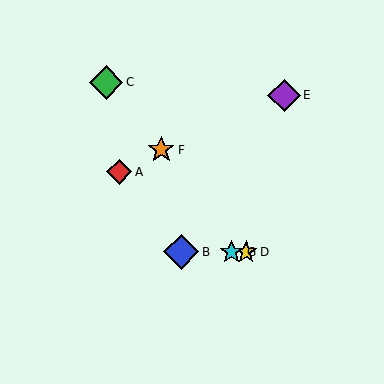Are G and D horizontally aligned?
Yes, both are at y≈252.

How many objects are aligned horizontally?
3 objects (B, D, G) are aligned horizontally.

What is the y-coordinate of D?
Object D is at y≈252.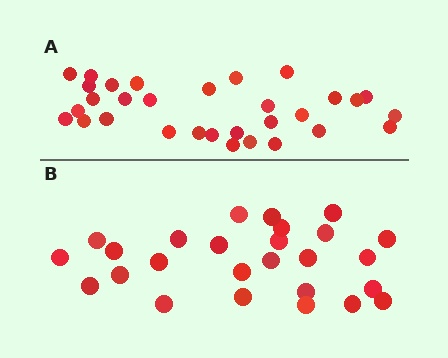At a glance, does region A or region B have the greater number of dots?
Region A (the top region) has more dots.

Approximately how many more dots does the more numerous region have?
Region A has about 5 more dots than region B.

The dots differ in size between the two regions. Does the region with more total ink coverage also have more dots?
No. Region B has more total ink coverage because its dots are larger, but region A actually contains more individual dots. Total area can be misleading — the number of items is what matters here.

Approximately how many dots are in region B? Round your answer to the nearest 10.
About 30 dots. (The exact count is 26, which rounds to 30.)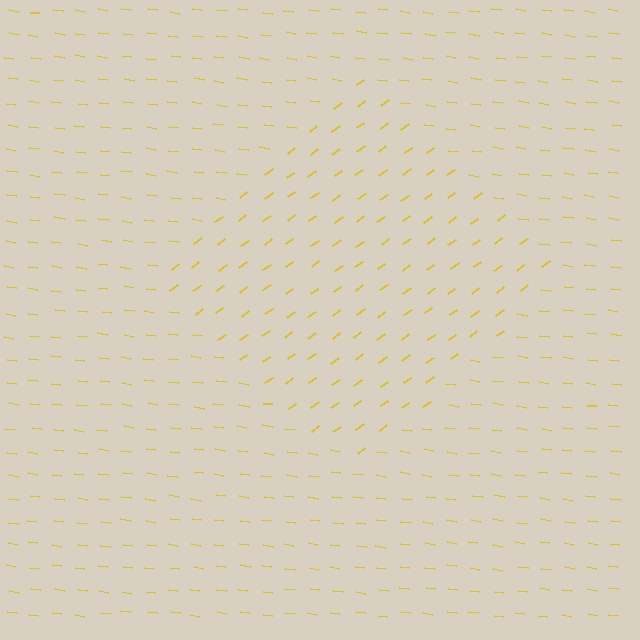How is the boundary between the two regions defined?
The boundary is defined purely by a change in line orientation (approximately 45 degrees difference). All lines are the same color and thickness.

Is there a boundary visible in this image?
Yes, there is a texture boundary formed by a change in line orientation.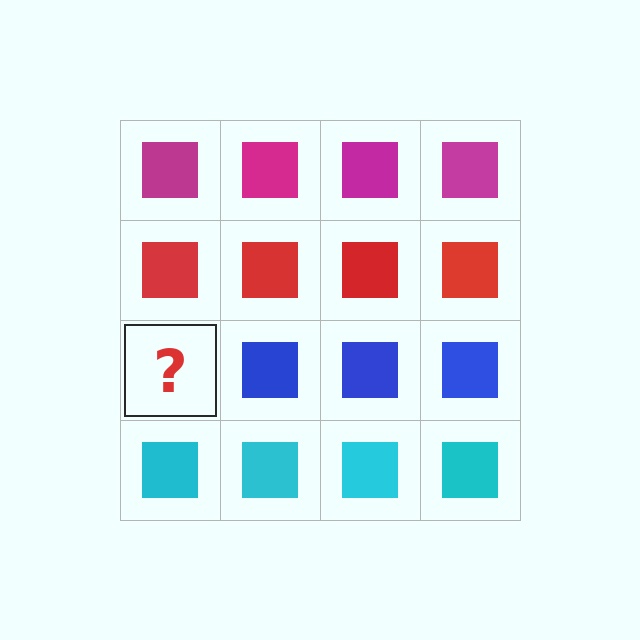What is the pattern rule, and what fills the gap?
The rule is that each row has a consistent color. The gap should be filled with a blue square.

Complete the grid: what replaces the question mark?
The question mark should be replaced with a blue square.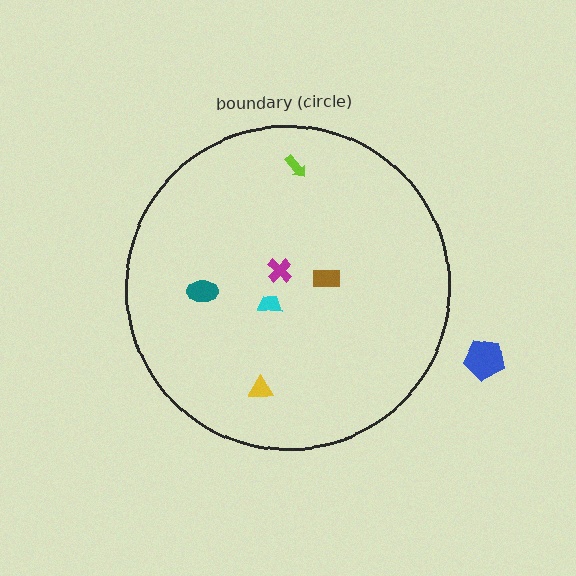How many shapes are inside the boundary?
6 inside, 1 outside.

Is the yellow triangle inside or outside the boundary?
Inside.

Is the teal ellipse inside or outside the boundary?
Inside.